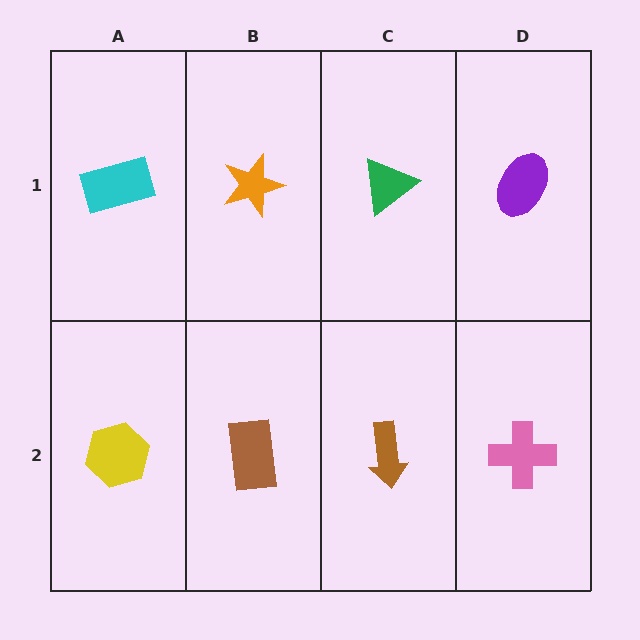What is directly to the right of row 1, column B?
A green triangle.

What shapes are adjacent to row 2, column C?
A green triangle (row 1, column C), a brown rectangle (row 2, column B), a pink cross (row 2, column D).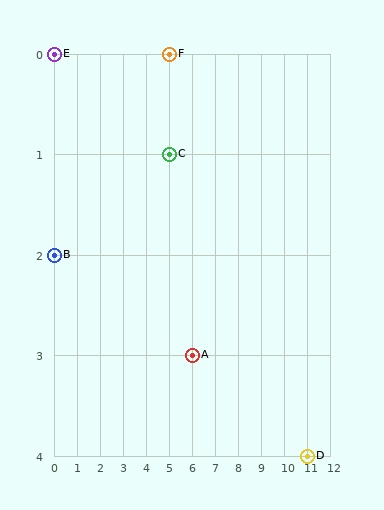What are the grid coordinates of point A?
Point A is at grid coordinates (6, 3).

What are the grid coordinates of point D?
Point D is at grid coordinates (11, 4).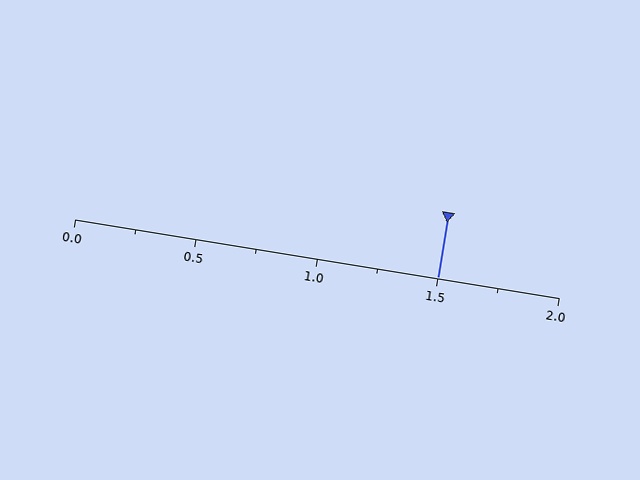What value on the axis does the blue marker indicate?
The marker indicates approximately 1.5.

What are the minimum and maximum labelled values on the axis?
The axis runs from 0.0 to 2.0.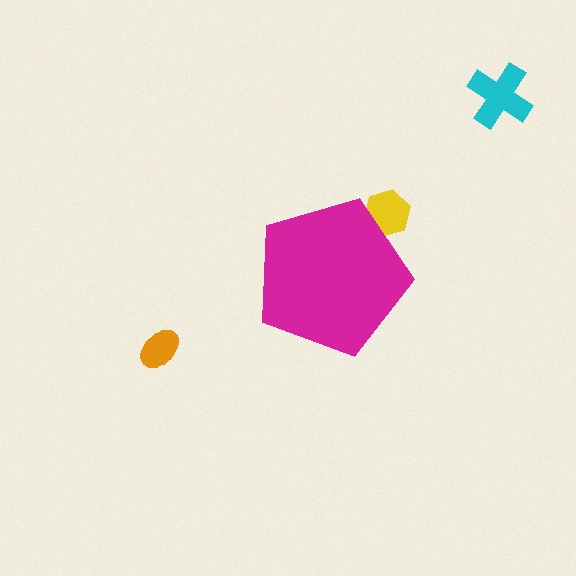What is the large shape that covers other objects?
A magenta pentagon.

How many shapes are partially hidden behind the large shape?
1 shape is partially hidden.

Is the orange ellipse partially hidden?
No, the orange ellipse is fully visible.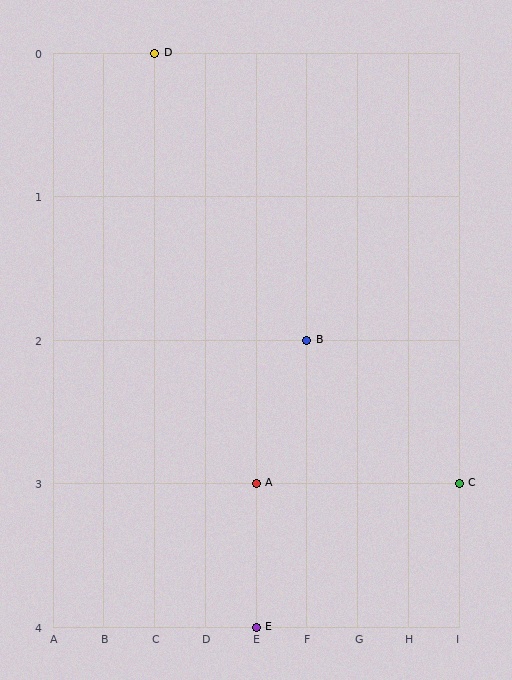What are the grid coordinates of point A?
Point A is at grid coordinates (E, 3).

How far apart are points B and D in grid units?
Points B and D are 3 columns and 2 rows apart (about 3.6 grid units diagonally).